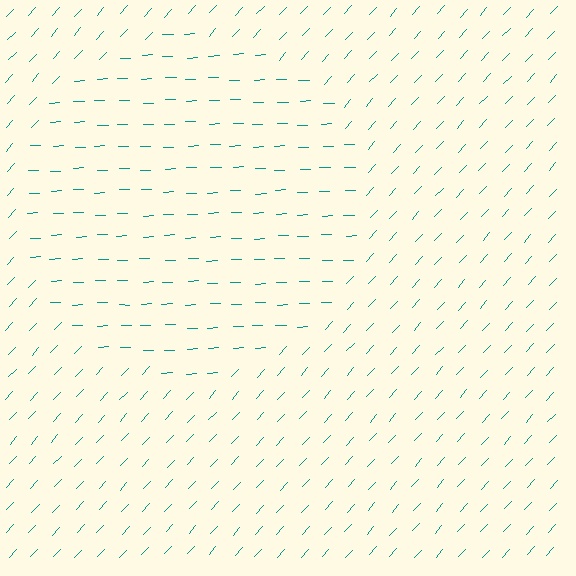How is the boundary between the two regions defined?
The boundary is defined purely by a change in line orientation (approximately 45 degrees difference). All lines are the same color and thickness.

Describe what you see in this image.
The image is filled with small teal line segments. A circle region in the image has lines oriented differently from the surrounding lines, creating a visible texture boundary.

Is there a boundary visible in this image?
Yes, there is a texture boundary formed by a change in line orientation.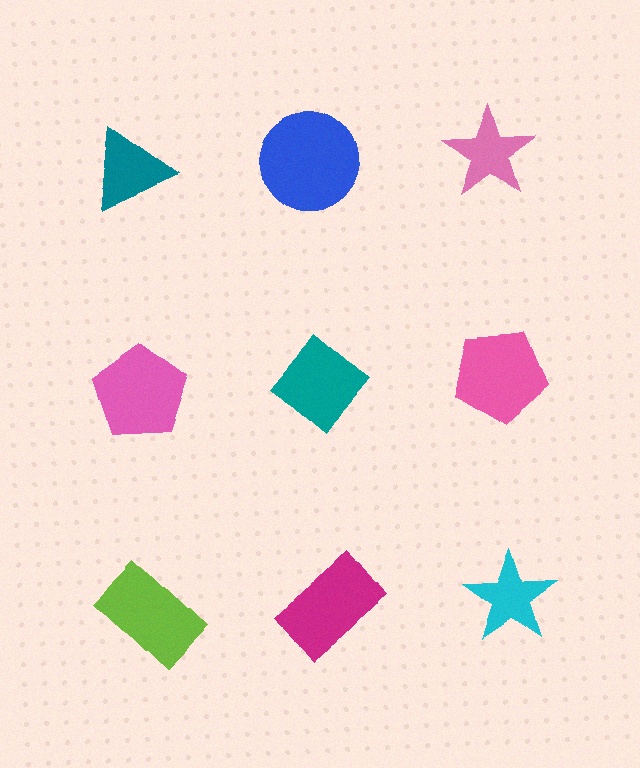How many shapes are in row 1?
3 shapes.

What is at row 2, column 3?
A pink pentagon.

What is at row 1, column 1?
A teal triangle.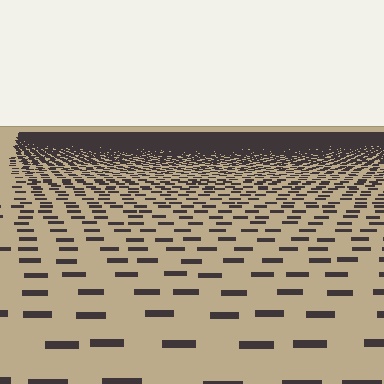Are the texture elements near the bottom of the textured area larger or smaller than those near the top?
Larger. Near the bottom, elements are closer to the viewer and appear at a bigger on-screen size.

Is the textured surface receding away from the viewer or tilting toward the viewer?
The surface is receding away from the viewer. Texture elements get smaller and denser toward the top.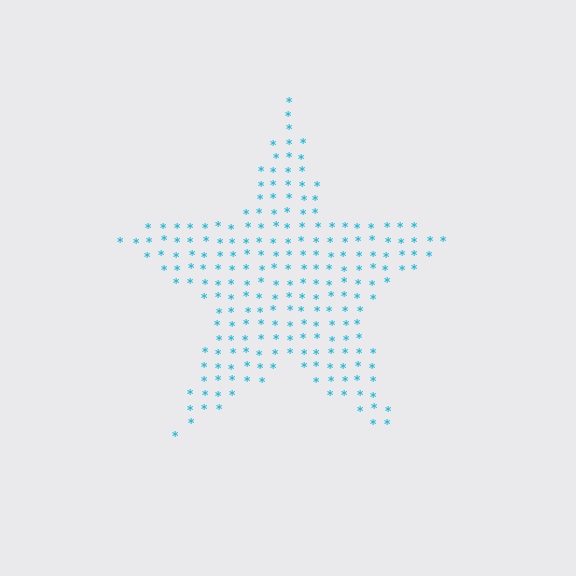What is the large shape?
The large shape is a star.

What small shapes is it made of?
It is made of small asterisks.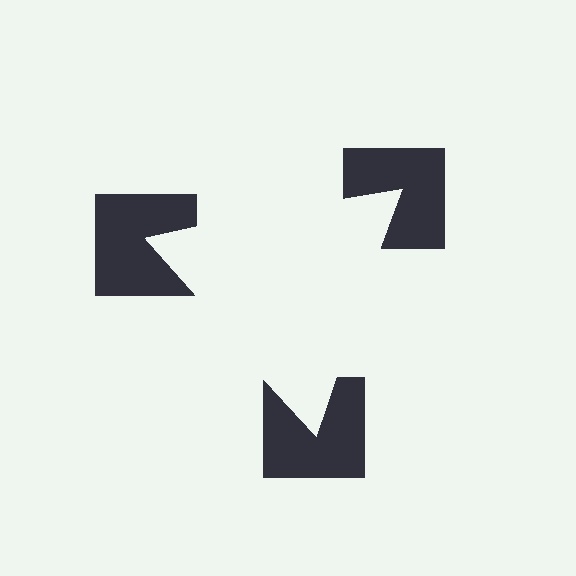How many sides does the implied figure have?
3 sides.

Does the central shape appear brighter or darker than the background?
It typically appears slightly brighter than the background, even though no actual brightness change is drawn.